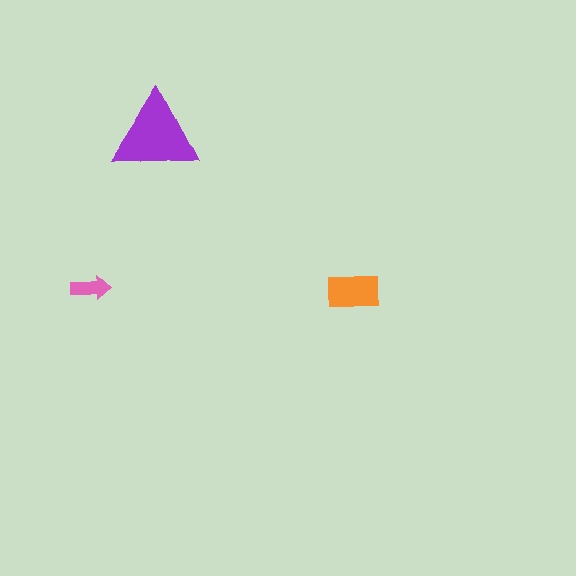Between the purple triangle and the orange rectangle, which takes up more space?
The purple triangle.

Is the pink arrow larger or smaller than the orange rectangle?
Smaller.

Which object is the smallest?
The pink arrow.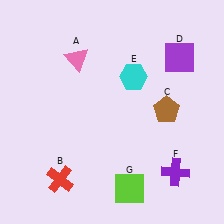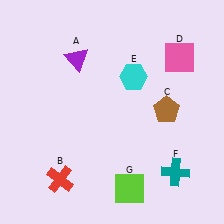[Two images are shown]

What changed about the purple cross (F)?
In Image 1, F is purple. In Image 2, it changed to teal.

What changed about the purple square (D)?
In Image 1, D is purple. In Image 2, it changed to pink.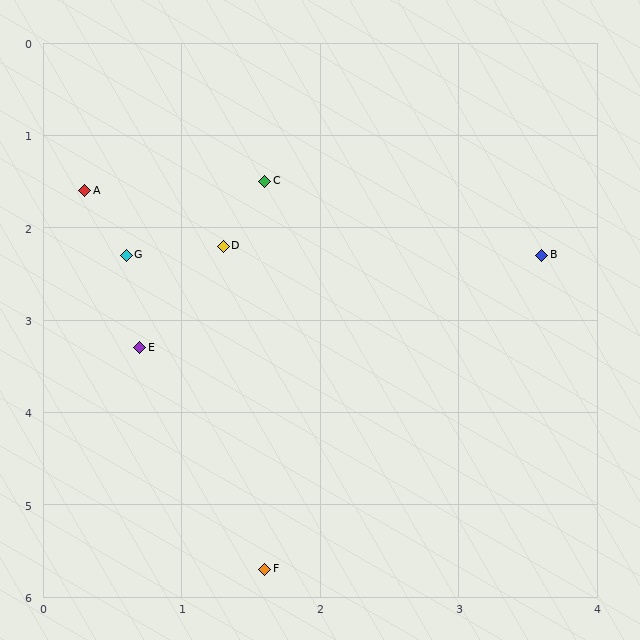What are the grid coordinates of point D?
Point D is at approximately (1.3, 2.2).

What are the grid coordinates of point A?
Point A is at approximately (0.3, 1.6).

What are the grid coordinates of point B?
Point B is at approximately (3.6, 2.3).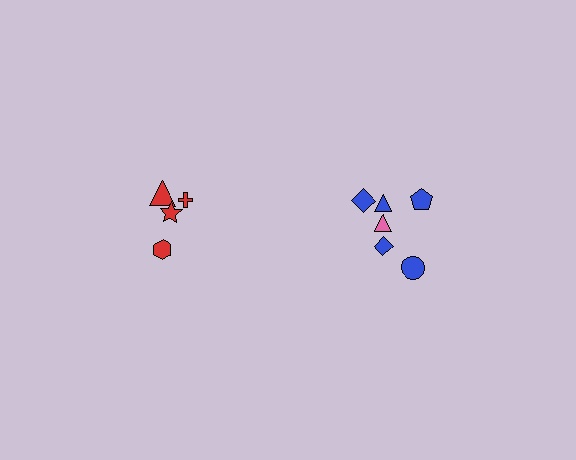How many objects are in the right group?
There are 6 objects.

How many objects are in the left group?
There are 4 objects.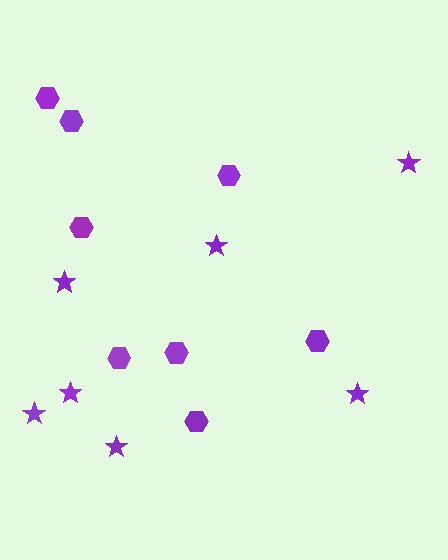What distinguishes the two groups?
There are 2 groups: one group of hexagons (8) and one group of stars (7).